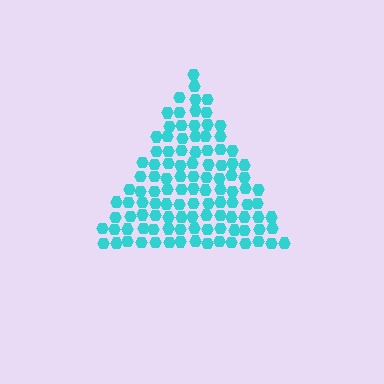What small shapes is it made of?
It is made of small hexagons.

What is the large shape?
The large shape is a triangle.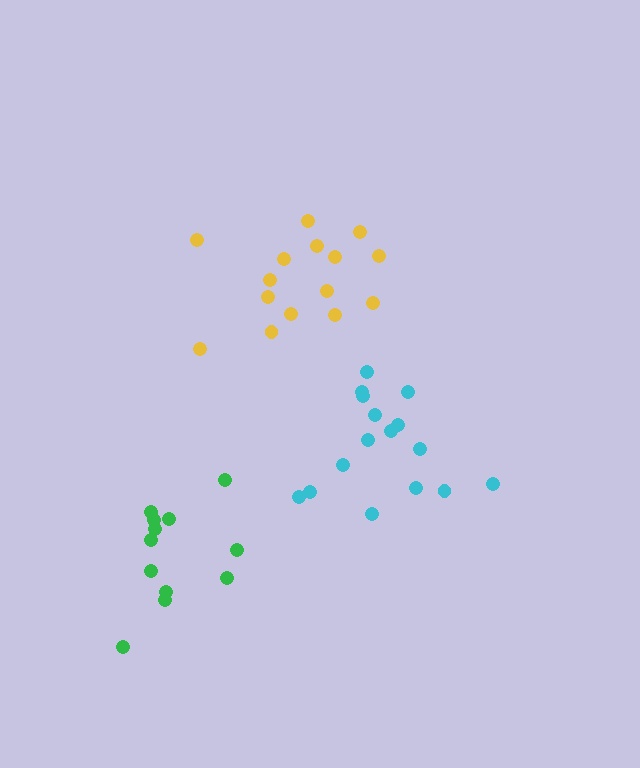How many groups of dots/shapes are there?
There are 3 groups.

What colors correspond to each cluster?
The clusters are colored: cyan, yellow, green.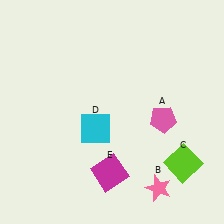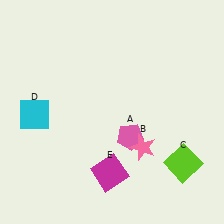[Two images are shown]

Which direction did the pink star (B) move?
The pink star (B) moved up.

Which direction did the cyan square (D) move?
The cyan square (D) moved left.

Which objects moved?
The objects that moved are: the pink pentagon (A), the pink star (B), the cyan square (D).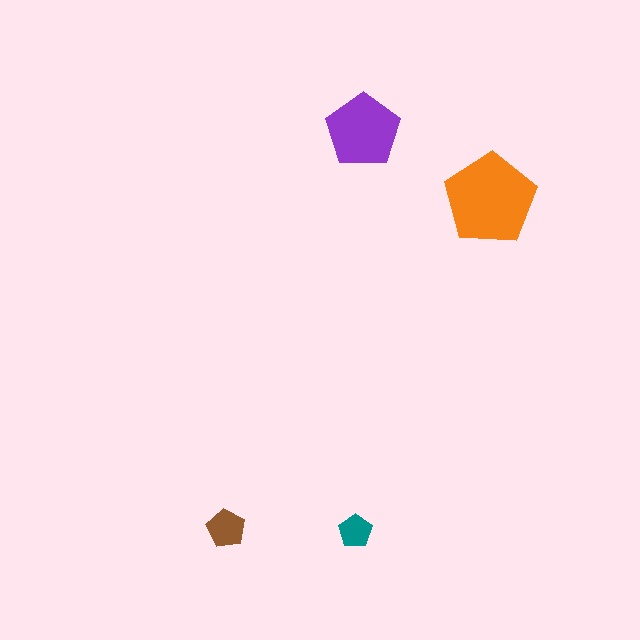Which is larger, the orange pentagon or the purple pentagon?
The orange one.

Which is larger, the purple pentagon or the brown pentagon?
The purple one.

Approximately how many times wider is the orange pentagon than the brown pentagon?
About 2.5 times wider.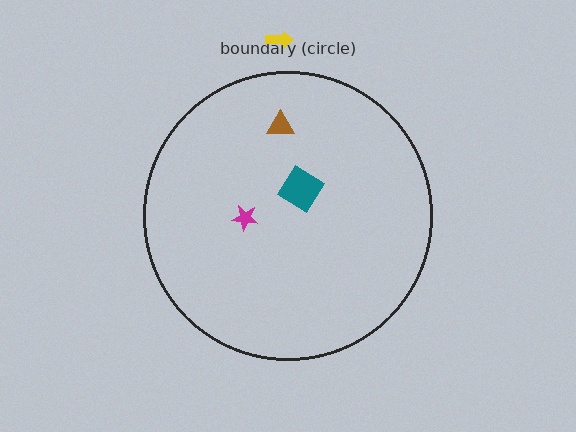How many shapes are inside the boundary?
3 inside, 1 outside.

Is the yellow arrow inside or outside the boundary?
Outside.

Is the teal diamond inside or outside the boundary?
Inside.